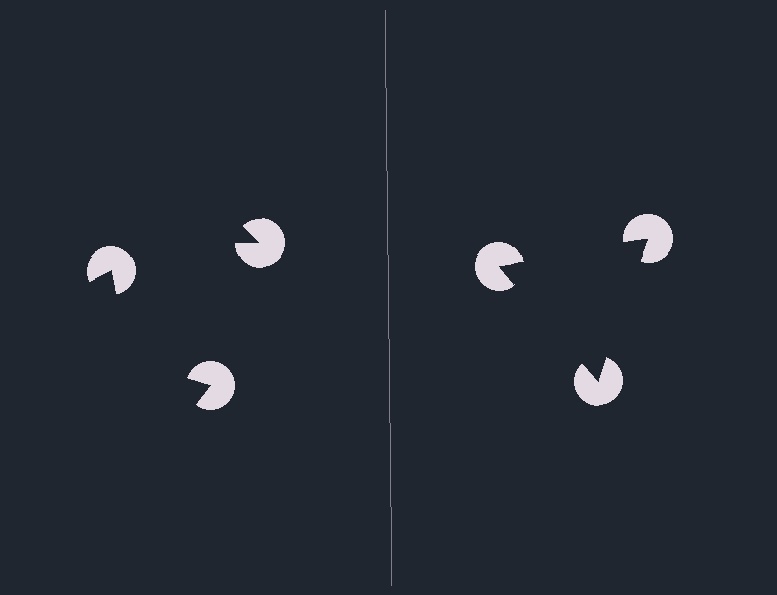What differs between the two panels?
The pac-man discs are positioned identically on both sides; only the wedge orientations differ. On the right they align to a triangle; on the left they are misaligned.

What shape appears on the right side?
An illusory triangle.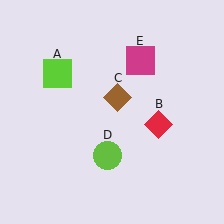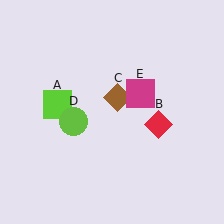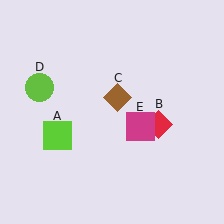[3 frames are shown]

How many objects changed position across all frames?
3 objects changed position: lime square (object A), lime circle (object D), magenta square (object E).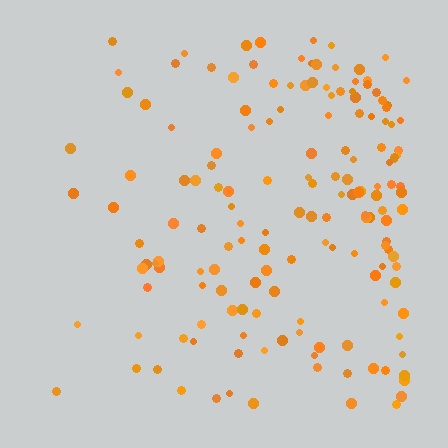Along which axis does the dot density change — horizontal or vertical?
Horizontal.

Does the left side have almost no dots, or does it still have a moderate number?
Still a moderate number, just noticeably fewer than the right.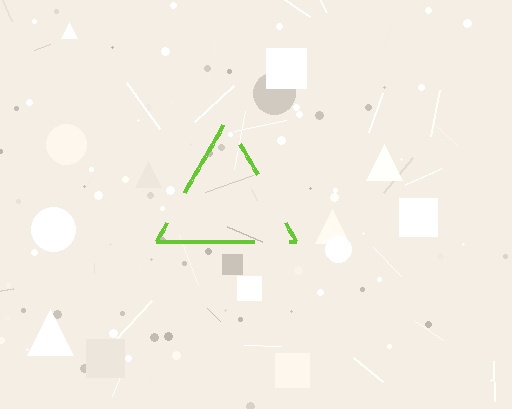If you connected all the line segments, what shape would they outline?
They would outline a triangle.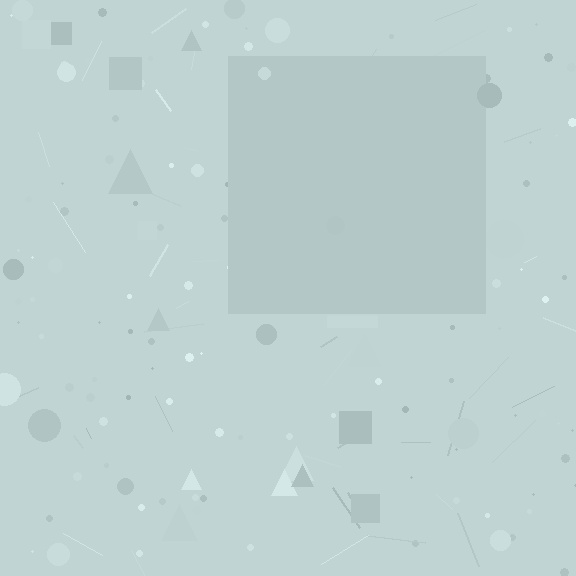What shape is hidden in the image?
A square is hidden in the image.